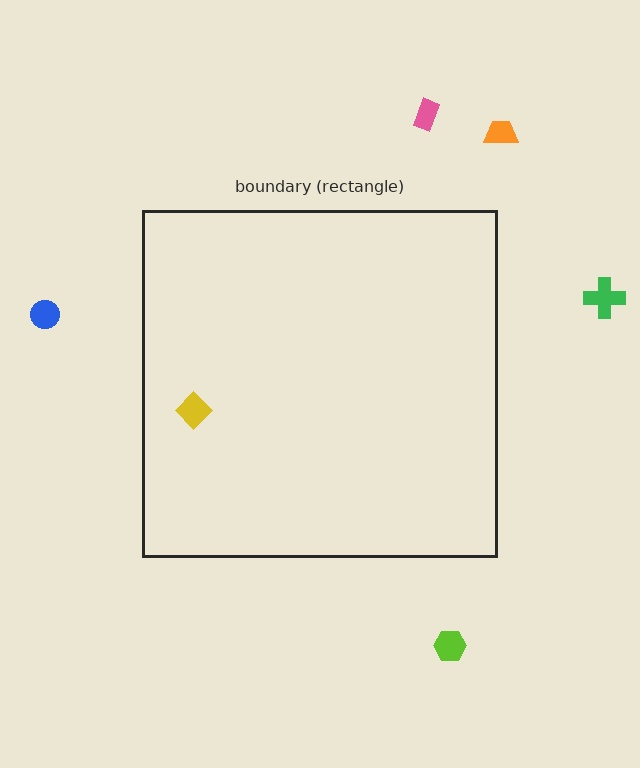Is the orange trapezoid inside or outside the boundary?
Outside.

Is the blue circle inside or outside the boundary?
Outside.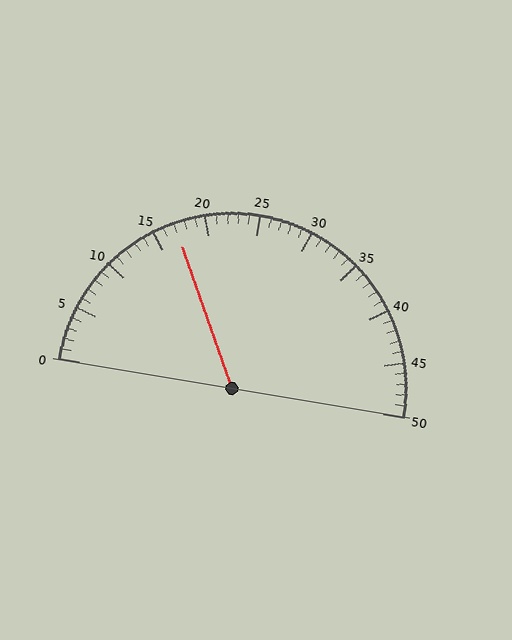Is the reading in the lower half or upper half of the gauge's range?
The reading is in the lower half of the range (0 to 50).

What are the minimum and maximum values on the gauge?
The gauge ranges from 0 to 50.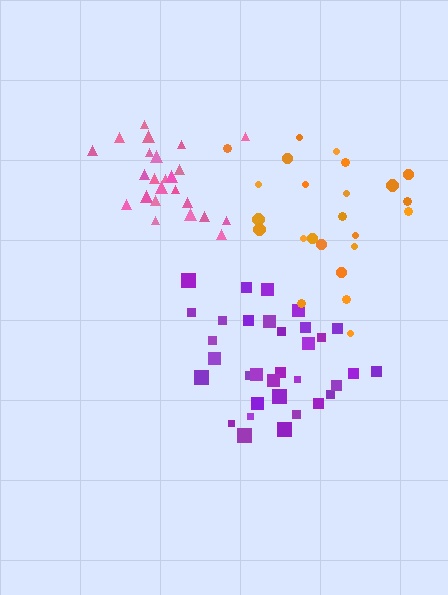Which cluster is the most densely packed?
Pink.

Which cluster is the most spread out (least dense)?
Orange.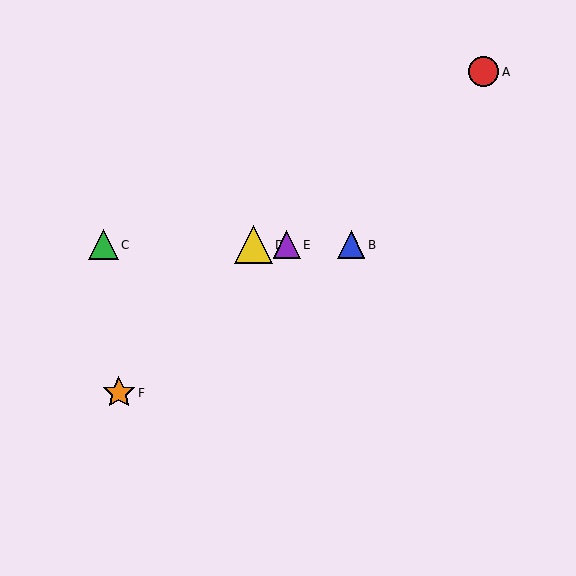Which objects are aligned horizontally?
Objects B, C, D, E are aligned horizontally.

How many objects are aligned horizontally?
4 objects (B, C, D, E) are aligned horizontally.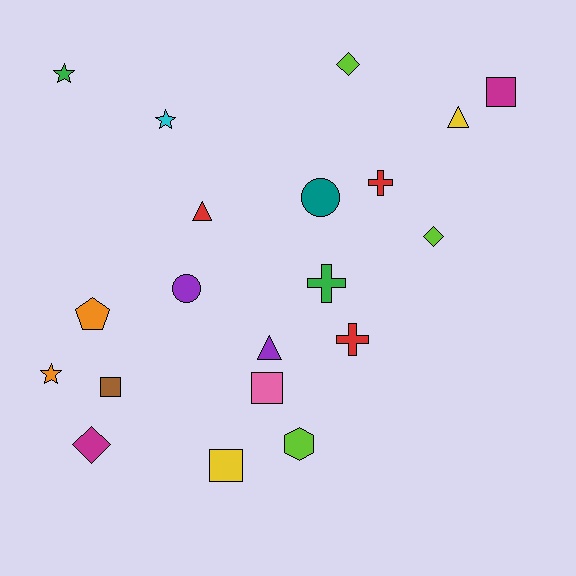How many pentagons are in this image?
There is 1 pentagon.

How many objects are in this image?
There are 20 objects.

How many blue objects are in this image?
There are no blue objects.